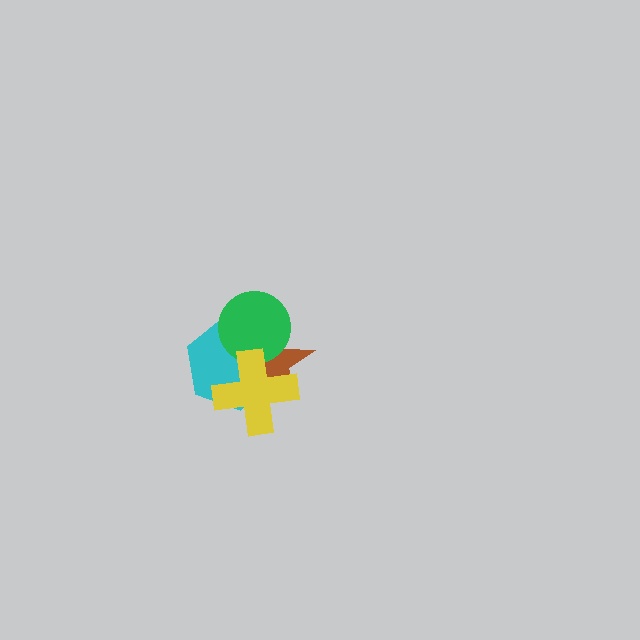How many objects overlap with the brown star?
3 objects overlap with the brown star.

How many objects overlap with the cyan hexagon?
3 objects overlap with the cyan hexagon.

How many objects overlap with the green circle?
3 objects overlap with the green circle.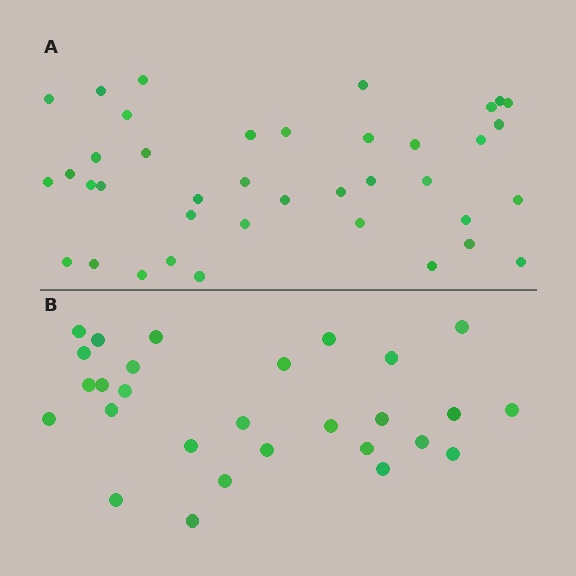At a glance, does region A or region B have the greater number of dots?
Region A (the top region) has more dots.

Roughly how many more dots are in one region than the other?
Region A has roughly 12 or so more dots than region B.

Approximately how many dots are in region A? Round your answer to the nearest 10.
About 40 dots. (The exact count is 39, which rounds to 40.)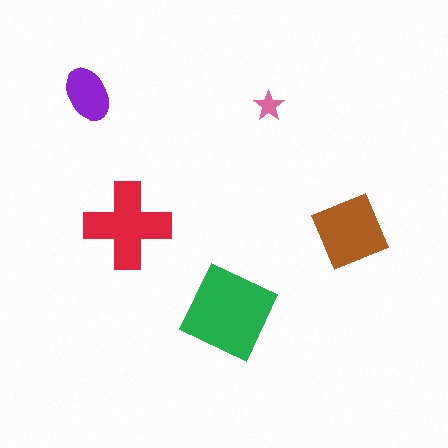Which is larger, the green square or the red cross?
The green square.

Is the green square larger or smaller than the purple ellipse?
Larger.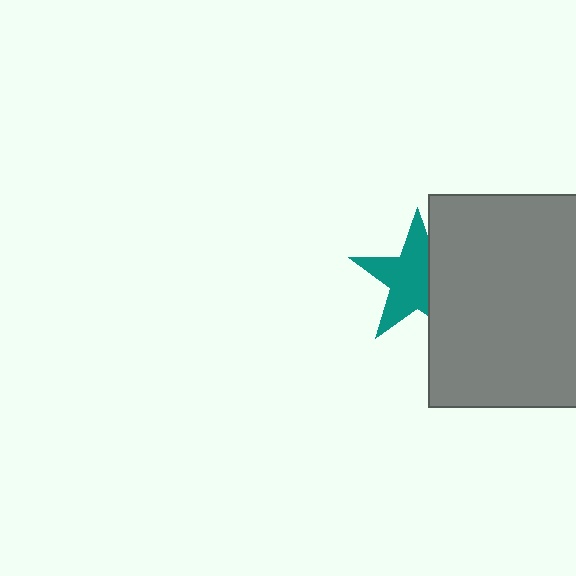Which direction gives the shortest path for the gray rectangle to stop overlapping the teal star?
Moving right gives the shortest separation.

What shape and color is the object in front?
The object in front is a gray rectangle.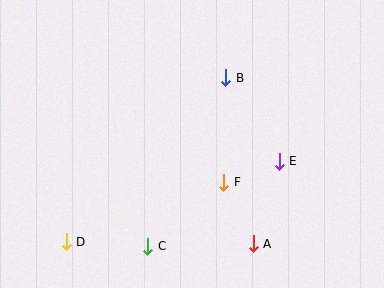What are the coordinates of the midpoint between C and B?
The midpoint between C and B is at (187, 162).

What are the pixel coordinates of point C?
Point C is at (148, 246).